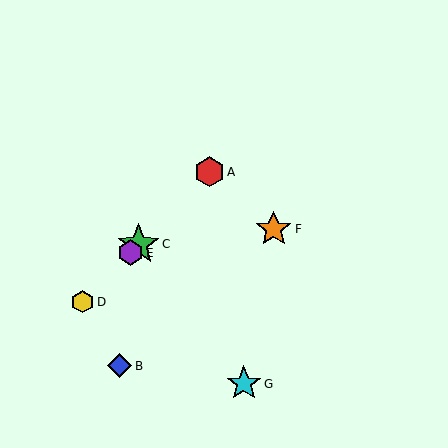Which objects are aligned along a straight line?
Objects A, C, D, E are aligned along a straight line.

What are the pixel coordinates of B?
Object B is at (120, 366).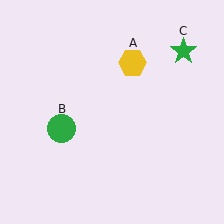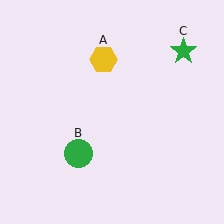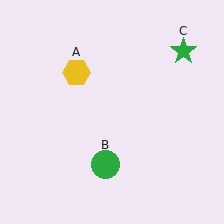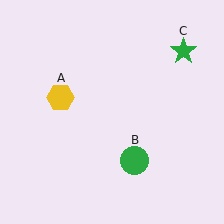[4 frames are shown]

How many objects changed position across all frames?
2 objects changed position: yellow hexagon (object A), green circle (object B).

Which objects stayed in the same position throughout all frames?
Green star (object C) remained stationary.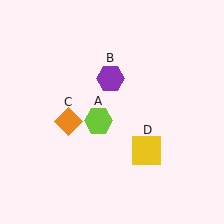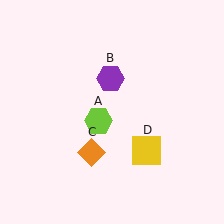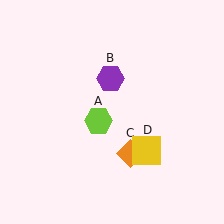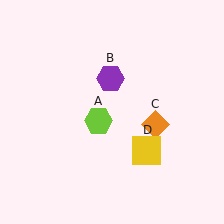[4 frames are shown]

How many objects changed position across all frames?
1 object changed position: orange diamond (object C).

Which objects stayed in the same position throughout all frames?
Lime hexagon (object A) and purple hexagon (object B) and yellow square (object D) remained stationary.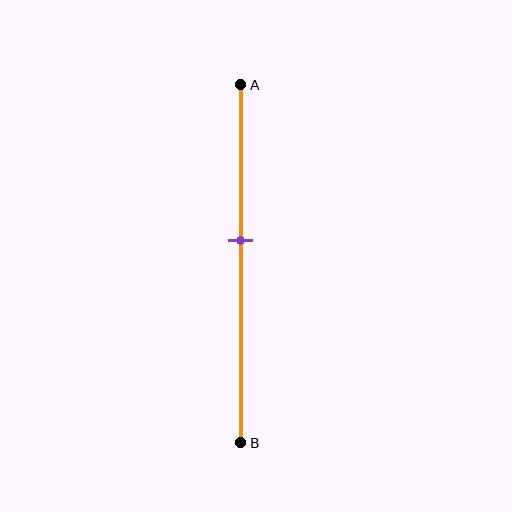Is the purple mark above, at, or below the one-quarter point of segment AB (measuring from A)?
The purple mark is below the one-quarter point of segment AB.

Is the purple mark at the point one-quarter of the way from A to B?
No, the mark is at about 45% from A, not at the 25% one-quarter point.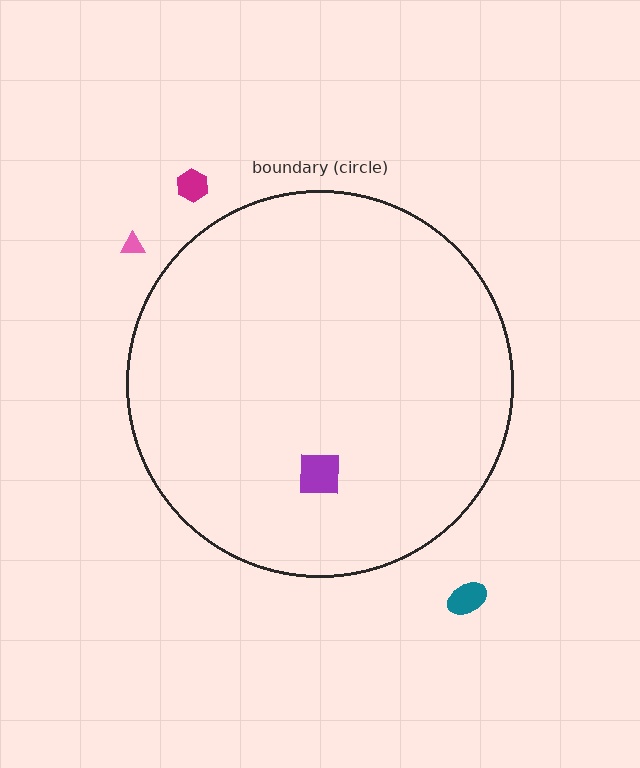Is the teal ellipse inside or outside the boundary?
Outside.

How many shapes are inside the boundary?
1 inside, 3 outside.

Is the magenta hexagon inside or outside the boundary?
Outside.